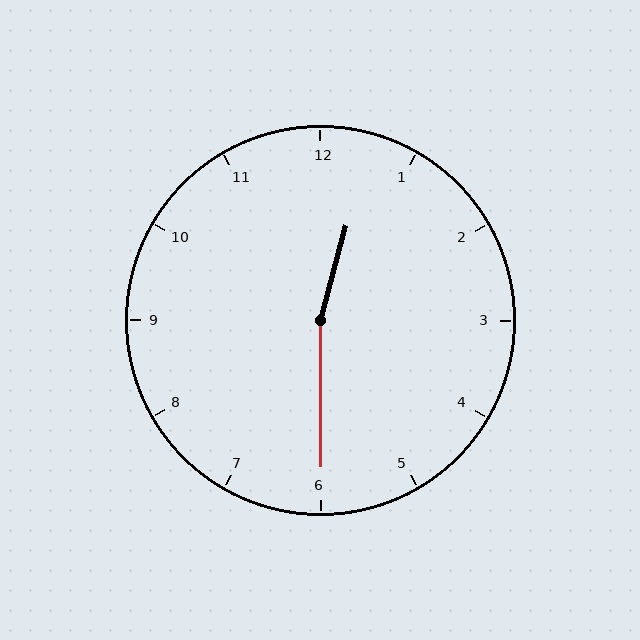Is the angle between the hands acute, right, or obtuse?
It is obtuse.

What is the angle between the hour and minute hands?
Approximately 165 degrees.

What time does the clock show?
12:30.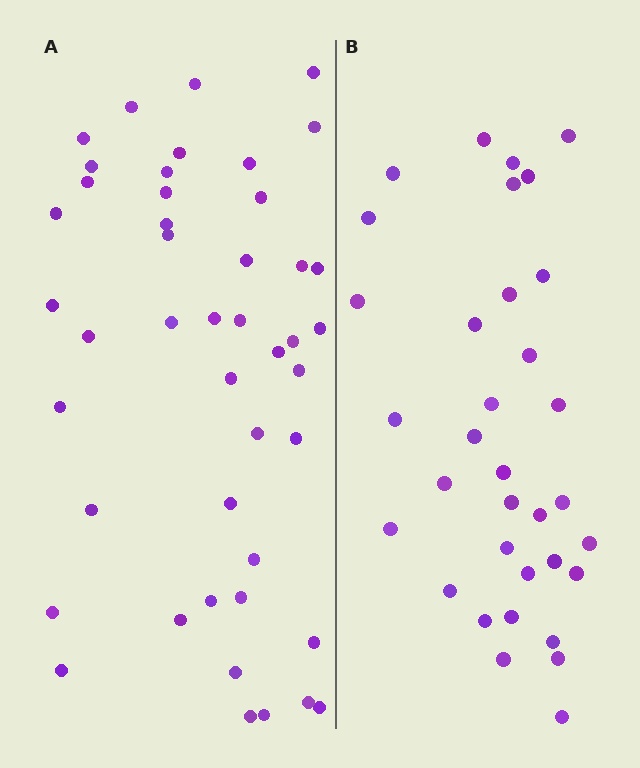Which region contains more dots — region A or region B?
Region A (the left region) has more dots.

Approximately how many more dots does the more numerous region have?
Region A has roughly 12 or so more dots than region B.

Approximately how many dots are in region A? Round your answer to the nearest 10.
About 40 dots. (The exact count is 45, which rounds to 40.)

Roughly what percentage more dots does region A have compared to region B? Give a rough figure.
About 30% more.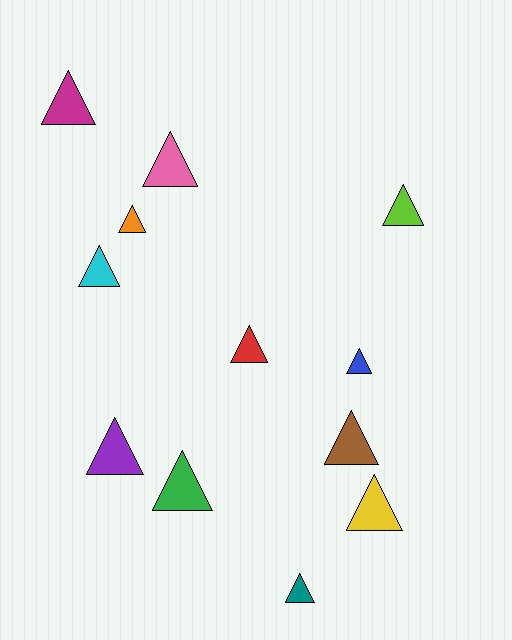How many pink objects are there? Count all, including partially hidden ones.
There is 1 pink object.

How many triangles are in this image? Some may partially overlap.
There are 12 triangles.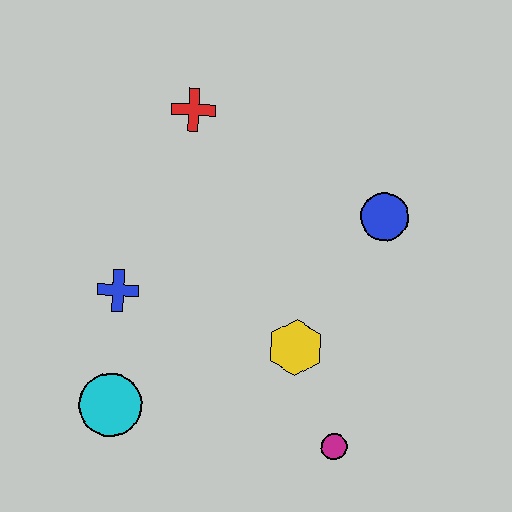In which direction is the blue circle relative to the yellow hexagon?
The blue circle is above the yellow hexagon.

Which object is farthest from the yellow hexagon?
The red cross is farthest from the yellow hexagon.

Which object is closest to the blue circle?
The yellow hexagon is closest to the blue circle.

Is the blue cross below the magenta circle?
No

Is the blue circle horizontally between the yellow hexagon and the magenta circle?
No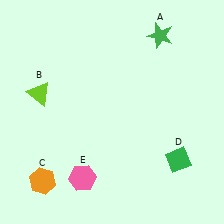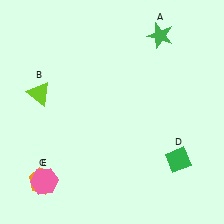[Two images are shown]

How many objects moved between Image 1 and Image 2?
1 object moved between the two images.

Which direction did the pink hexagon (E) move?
The pink hexagon (E) moved left.